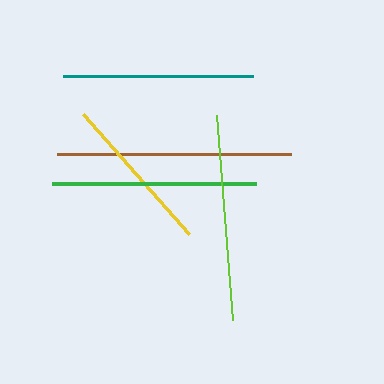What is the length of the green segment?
The green segment is approximately 203 pixels long.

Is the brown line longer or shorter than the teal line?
The brown line is longer than the teal line.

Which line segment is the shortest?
The yellow line is the shortest at approximately 160 pixels.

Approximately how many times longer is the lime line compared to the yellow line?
The lime line is approximately 1.3 times the length of the yellow line.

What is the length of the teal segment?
The teal segment is approximately 190 pixels long.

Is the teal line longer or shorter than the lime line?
The lime line is longer than the teal line.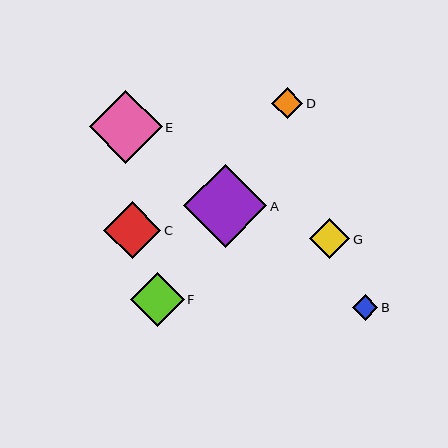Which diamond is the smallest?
Diamond B is the smallest with a size of approximately 25 pixels.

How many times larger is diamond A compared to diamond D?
Diamond A is approximately 2.7 times the size of diamond D.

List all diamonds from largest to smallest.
From largest to smallest: A, E, C, F, G, D, B.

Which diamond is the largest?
Diamond A is the largest with a size of approximately 83 pixels.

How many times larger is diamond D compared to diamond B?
Diamond D is approximately 1.2 times the size of diamond B.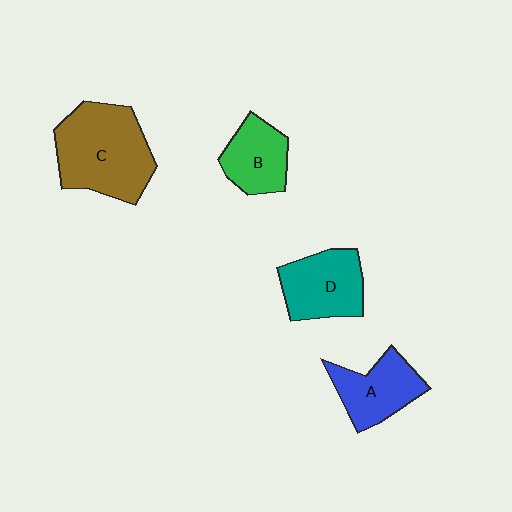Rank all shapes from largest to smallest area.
From largest to smallest: C (brown), D (teal), A (blue), B (green).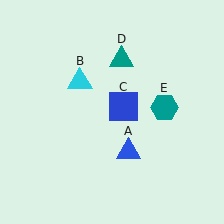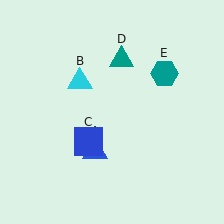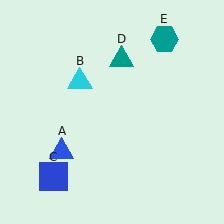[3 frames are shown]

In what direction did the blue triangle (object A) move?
The blue triangle (object A) moved left.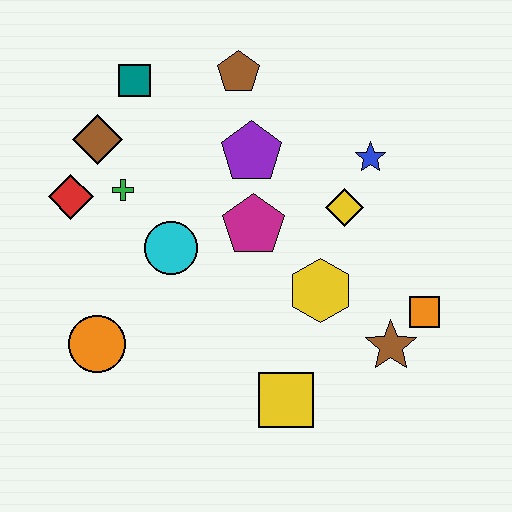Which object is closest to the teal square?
The brown diamond is closest to the teal square.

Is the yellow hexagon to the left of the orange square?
Yes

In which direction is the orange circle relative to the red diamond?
The orange circle is below the red diamond.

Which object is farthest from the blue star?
The orange circle is farthest from the blue star.